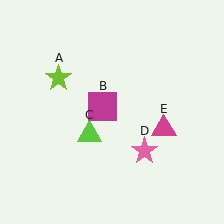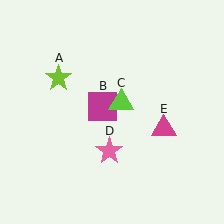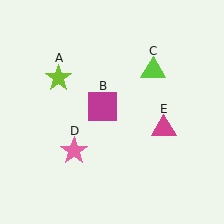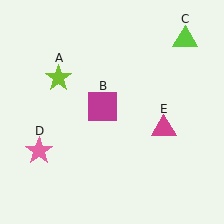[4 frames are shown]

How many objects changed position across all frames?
2 objects changed position: lime triangle (object C), pink star (object D).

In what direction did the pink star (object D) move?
The pink star (object D) moved left.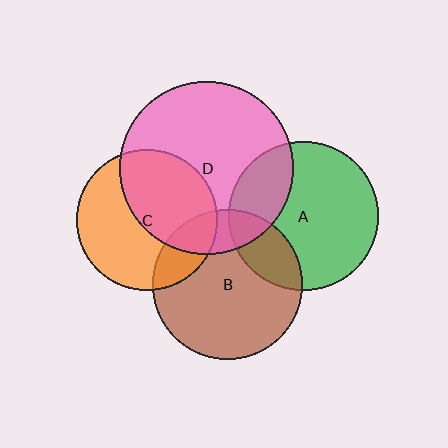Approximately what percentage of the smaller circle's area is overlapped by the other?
Approximately 25%.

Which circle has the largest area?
Circle D (pink).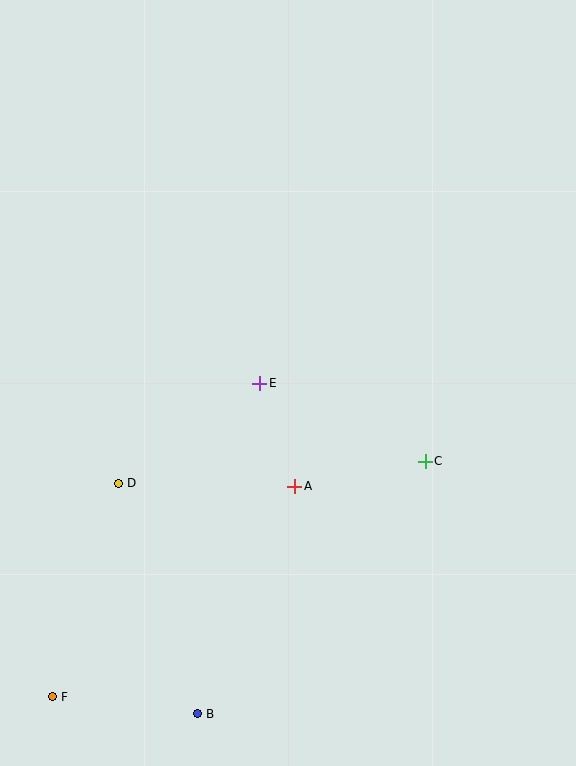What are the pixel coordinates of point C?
Point C is at (425, 461).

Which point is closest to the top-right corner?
Point C is closest to the top-right corner.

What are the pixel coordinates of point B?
Point B is at (197, 714).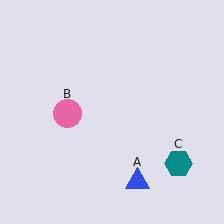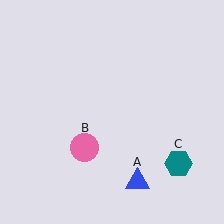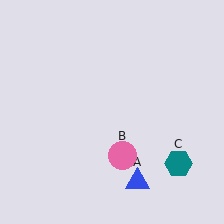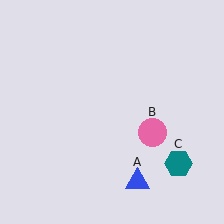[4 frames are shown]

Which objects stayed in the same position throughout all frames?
Blue triangle (object A) and teal hexagon (object C) remained stationary.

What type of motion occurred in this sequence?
The pink circle (object B) rotated counterclockwise around the center of the scene.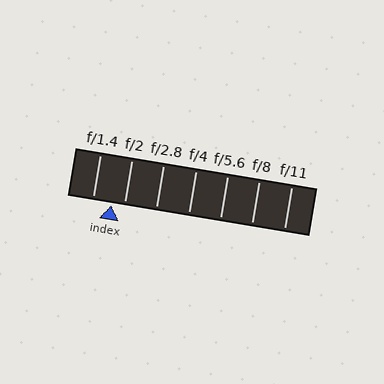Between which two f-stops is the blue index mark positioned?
The index mark is between f/1.4 and f/2.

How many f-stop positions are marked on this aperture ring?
There are 7 f-stop positions marked.